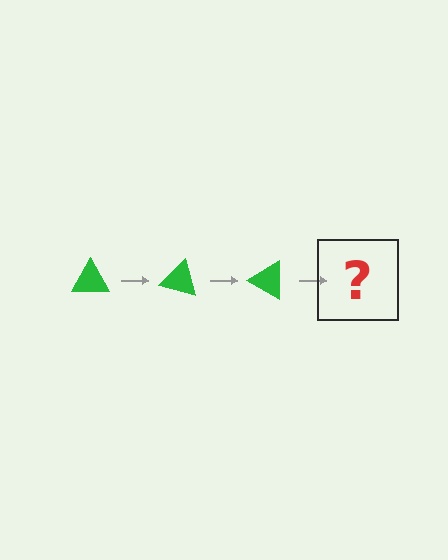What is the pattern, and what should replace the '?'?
The pattern is that the triangle rotates 15 degrees each step. The '?' should be a green triangle rotated 45 degrees.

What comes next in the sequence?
The next element should be a green triangle rotated 45 degrees.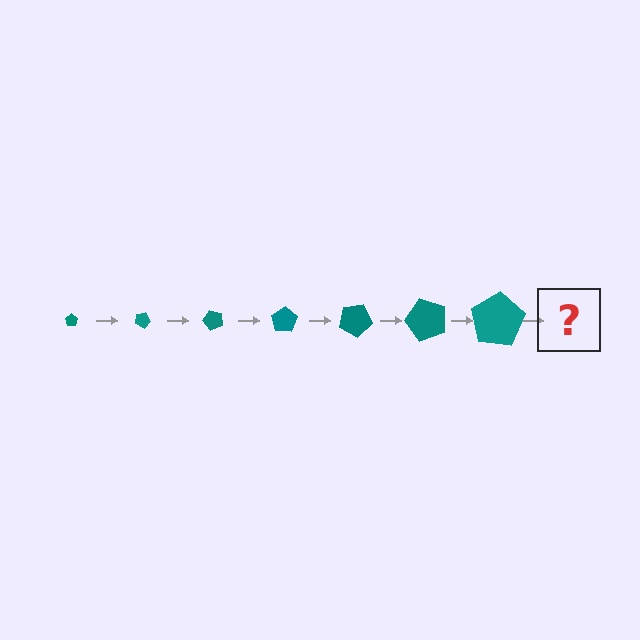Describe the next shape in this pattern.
It should be a pentagon, larger than the previous one and rotated 175 degrees from the start.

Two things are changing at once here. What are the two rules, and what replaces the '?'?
The two rules are that the pentagon grows larger each step and it rotates 25 degrees each step. The '?' should be a pentagon, larger than the previous one and rotated 175 degrees from the start.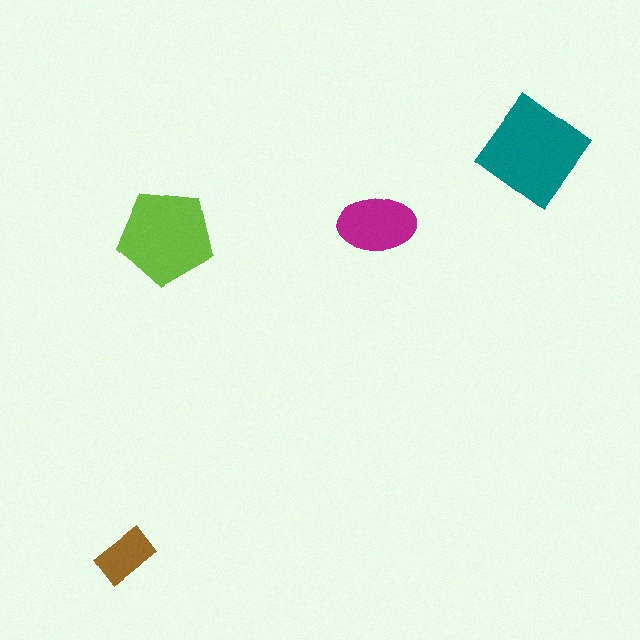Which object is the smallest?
The brown rectangle.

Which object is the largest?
The teal diamond.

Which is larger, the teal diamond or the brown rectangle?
The teal diamond.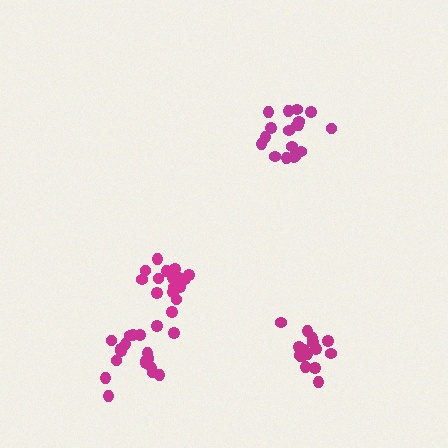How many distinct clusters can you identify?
There are 4 distinct clusters.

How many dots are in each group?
Group 1: 19 dots, Group 2: 18 dots, Group 3: 18 dots, Group 4: 16 dots (71 total).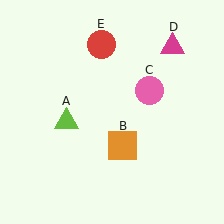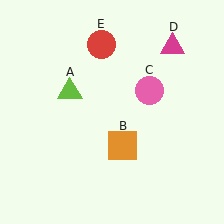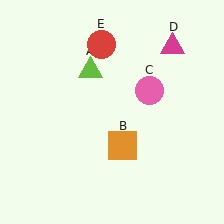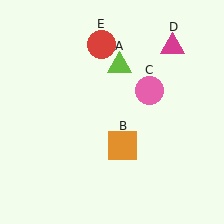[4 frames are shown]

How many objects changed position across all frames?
1 object changed position: lime triangle (object A).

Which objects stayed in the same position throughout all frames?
Orange square (object B) and pink circle (object C) and magenta triangle (object D) and red circle (object E) remained stationary.